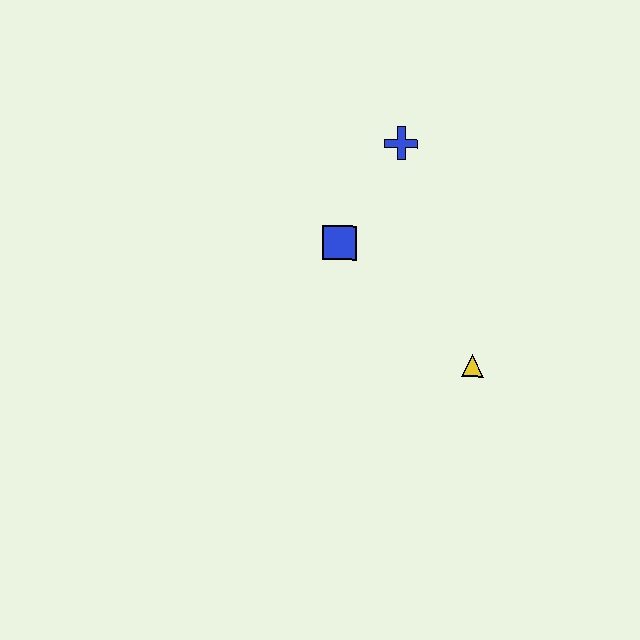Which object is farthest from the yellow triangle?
The blue cross is farthest from the yellow triangle.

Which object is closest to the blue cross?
The blue square is closest to the blue cross.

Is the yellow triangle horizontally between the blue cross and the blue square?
No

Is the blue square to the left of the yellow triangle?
Yes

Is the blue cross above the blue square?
Yes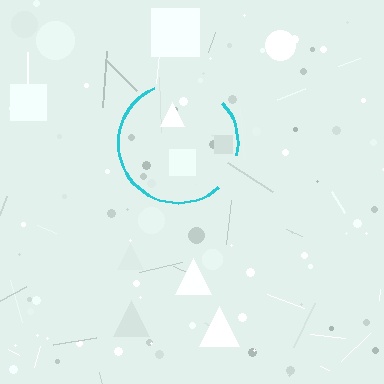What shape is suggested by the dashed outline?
The dashed outline suggests a circle.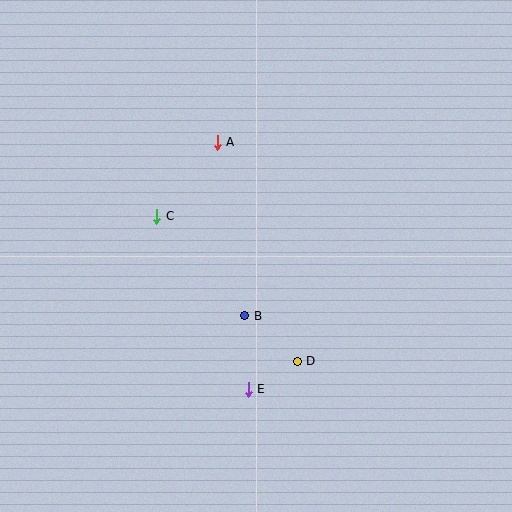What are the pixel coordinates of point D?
Point D is at (297, 361).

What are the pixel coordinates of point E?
Point E is at (248, 389).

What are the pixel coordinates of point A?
Point A is at (217, 142).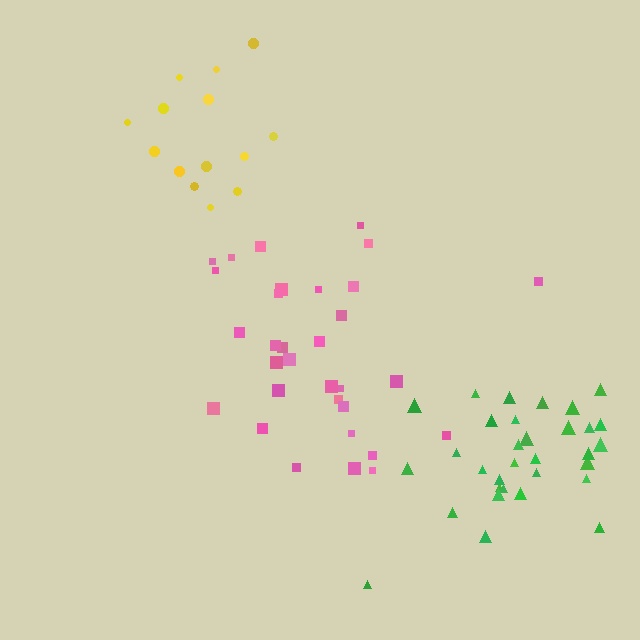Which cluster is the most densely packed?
Green.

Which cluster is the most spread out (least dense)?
Yellow.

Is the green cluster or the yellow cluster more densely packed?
Green.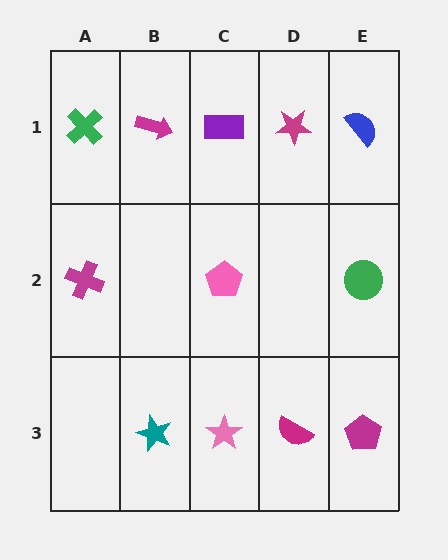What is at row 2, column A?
A magenta cross.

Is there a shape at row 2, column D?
No, that cell is empty.